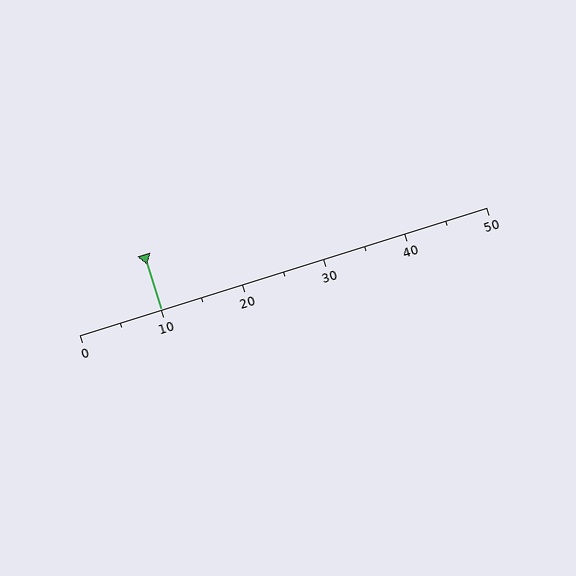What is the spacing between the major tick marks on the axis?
The major ticks are spaced 10 apart.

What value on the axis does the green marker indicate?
The marker indicates approximately 10.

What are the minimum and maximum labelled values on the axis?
The axis runs from 0 to 50.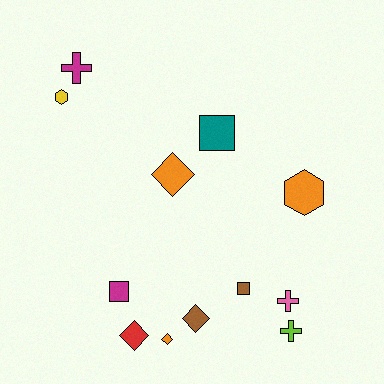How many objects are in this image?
There are 12 objects.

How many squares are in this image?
There are 3 squares.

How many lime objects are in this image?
There is 1 lime object.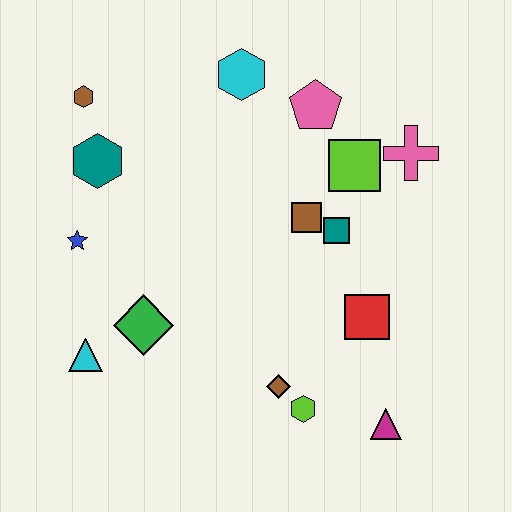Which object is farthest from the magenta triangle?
The brown hexagon is farthest from the magenta triangle.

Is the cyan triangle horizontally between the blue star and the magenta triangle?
Yes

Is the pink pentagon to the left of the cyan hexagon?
No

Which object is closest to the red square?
The teal square is closest to the red square.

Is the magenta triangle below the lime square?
Yes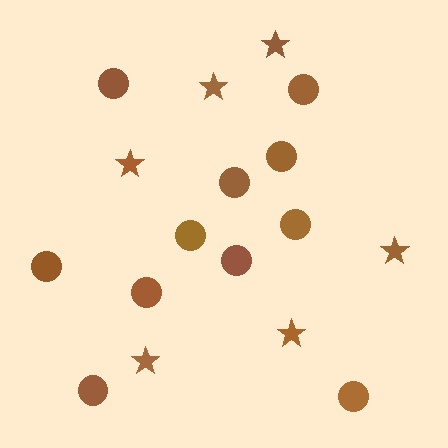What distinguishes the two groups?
There are 2 groups: one group of stars (6) and one group of circles (11).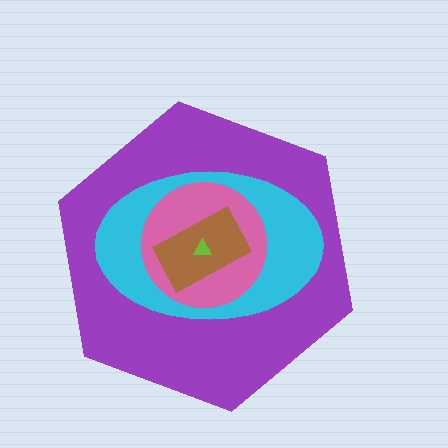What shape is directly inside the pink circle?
The brown rectangle.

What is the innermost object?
The lime triangle.